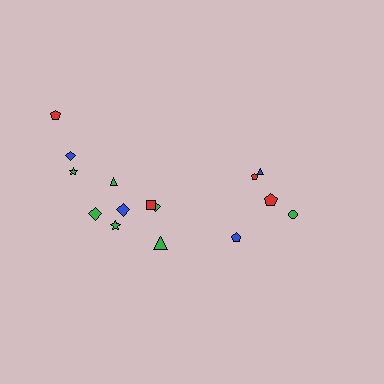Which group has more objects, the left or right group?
The left group.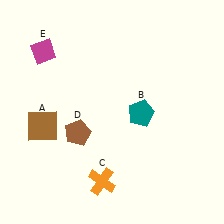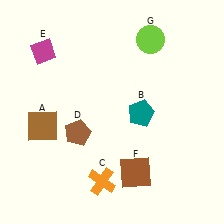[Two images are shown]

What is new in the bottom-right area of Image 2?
A brown square (F) was added in the bottom-right area of Image 2.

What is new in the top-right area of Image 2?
A lime circle (G) was added in the top-right area of Image 2.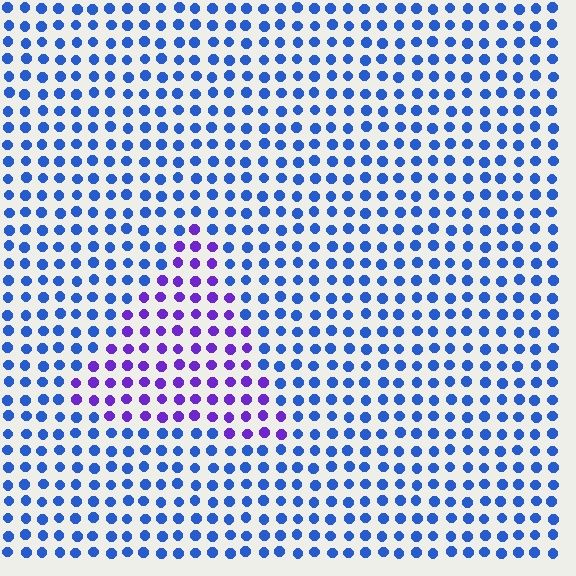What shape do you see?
I see a triangle.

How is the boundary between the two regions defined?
The boundary is defined purely by a slight shift in hue (about 46 degrees). Spacing, size, and orientation are identical on both sides.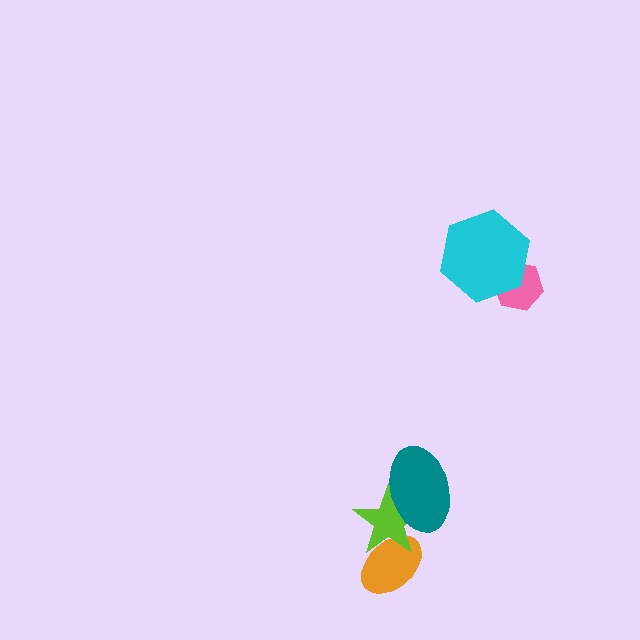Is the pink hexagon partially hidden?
Yes, it is partially covered by another shape.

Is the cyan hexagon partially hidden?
No, no other shape covers it.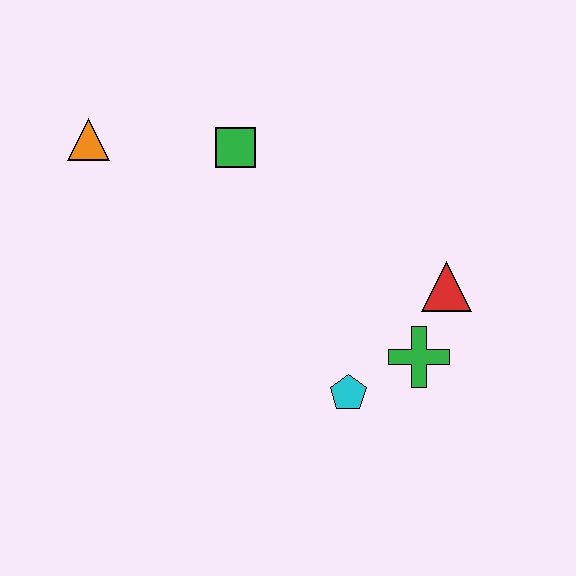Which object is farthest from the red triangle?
The orange triangle is farthest from the red triangle.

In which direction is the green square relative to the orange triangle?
The green square is to the right of the orange triangle.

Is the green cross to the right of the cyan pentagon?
Yes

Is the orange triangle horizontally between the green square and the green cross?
No